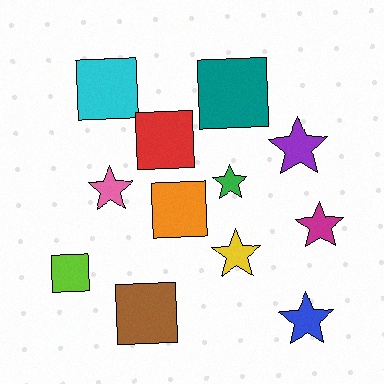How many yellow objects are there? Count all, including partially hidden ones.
There is 1 yellow object.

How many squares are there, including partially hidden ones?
There are 6 squares.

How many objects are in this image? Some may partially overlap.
There are 12 objects.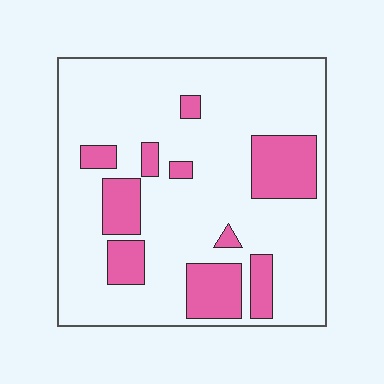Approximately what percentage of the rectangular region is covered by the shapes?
Approximately 20%.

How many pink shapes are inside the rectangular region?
10.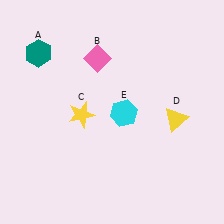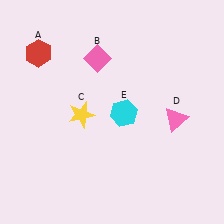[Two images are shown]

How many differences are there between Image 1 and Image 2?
There are 2 differences between the two images.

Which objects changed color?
A changed from teal to red. D changed from yellow to pink.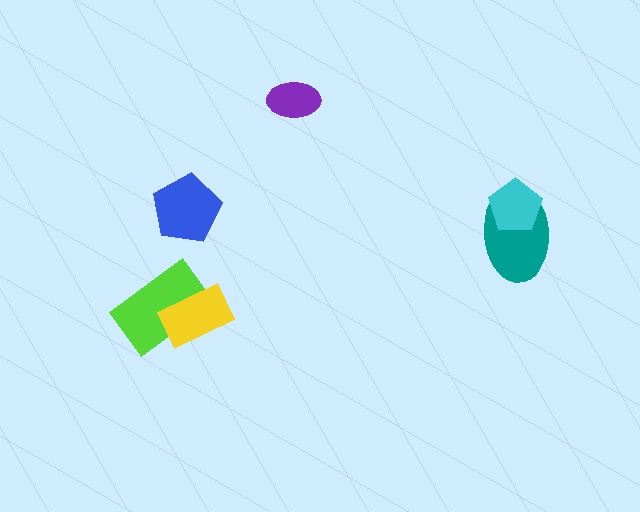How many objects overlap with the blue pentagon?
0 objects overlap with the blue pentagon.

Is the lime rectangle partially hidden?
Yes, it is partially covered by another shape.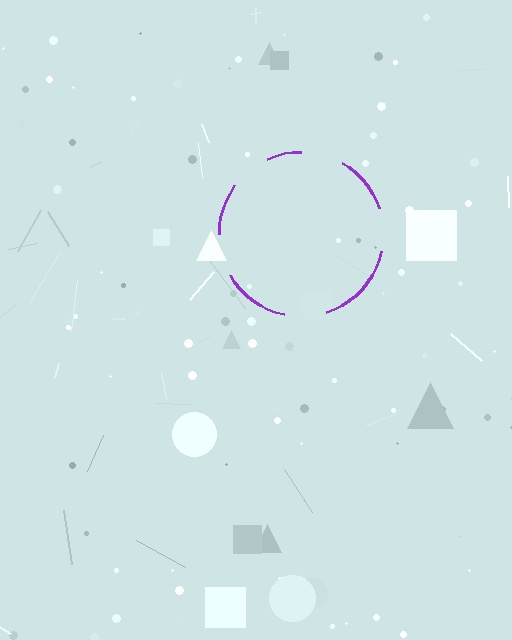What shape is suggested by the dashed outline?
The dashed outline suggests a circle.